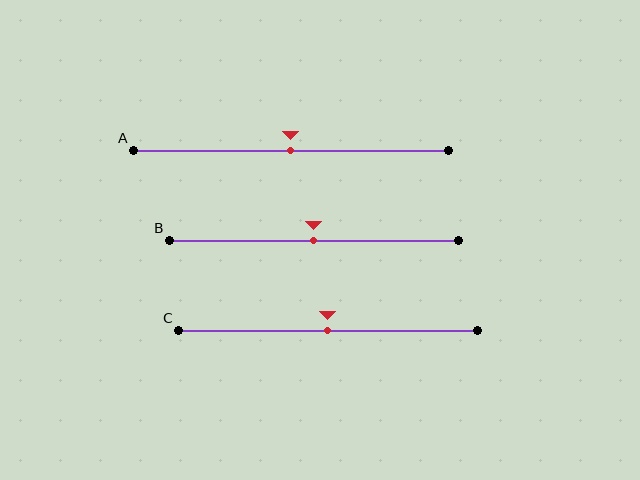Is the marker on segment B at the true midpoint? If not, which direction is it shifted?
Yes, the marker on segment B is at the true midpoint.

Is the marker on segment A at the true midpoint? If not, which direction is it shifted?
Yes, the marker on segment A is at the true midpoint.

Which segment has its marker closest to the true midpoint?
Segment A has its marker closest to the true midpoint.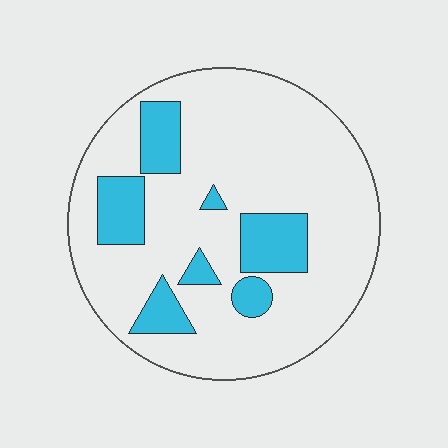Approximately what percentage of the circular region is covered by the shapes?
Approximately 20%.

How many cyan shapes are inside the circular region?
7.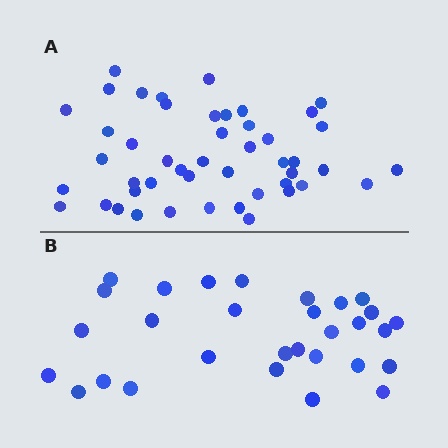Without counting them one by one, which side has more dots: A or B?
Region A (the top region) has more dots.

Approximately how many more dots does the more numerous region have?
Region A has approximately 15 more dots than region B.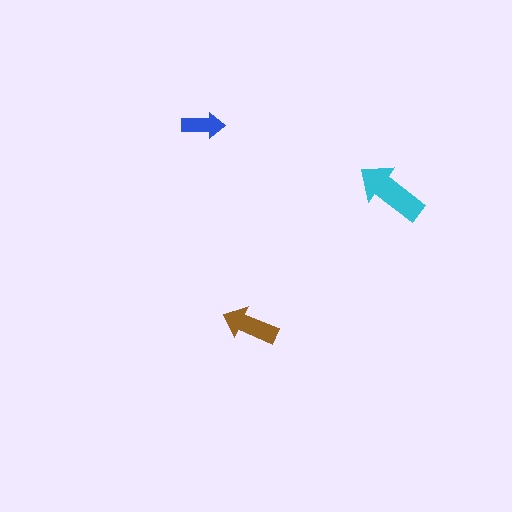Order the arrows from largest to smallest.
the cyan one, the brown one, the blue one.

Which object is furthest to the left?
The blue arrow is leftmost.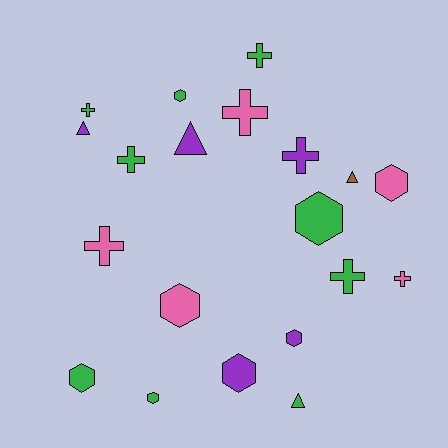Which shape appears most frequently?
Hexagon, with 8 objects.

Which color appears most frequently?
Green, with 9 objects.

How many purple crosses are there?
There is 1 purple cross.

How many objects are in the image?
There are 20 objects.